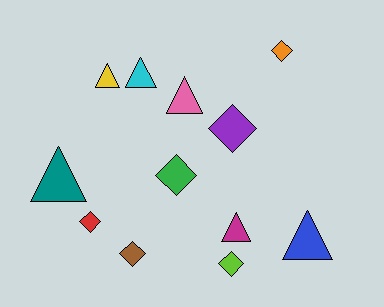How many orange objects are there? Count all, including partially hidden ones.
There is 1 orange object.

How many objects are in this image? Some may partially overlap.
There are 12 objects.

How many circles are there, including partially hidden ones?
There are no circles.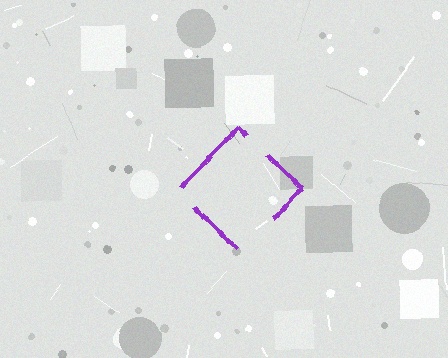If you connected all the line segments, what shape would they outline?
They would outline a diamond.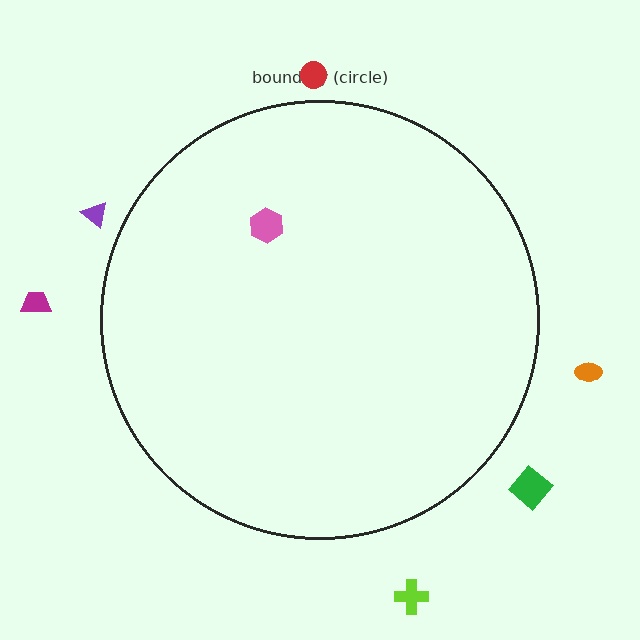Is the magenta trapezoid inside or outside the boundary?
Outside.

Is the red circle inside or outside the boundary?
Outside.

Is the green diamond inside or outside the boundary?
Outside.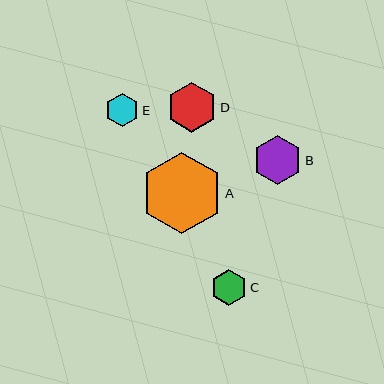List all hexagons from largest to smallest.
From largest to smallest: A, D, B, C, E.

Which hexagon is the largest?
Hexagon A is the largest with a size of approximately 81 pixels.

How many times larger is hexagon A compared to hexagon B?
Hexagon A is approximately 1.7 times the size of hexagon B.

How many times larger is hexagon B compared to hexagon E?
Hexagon B is approximately 1.5 times the size of hexagon E.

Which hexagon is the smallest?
Hexagon E is the smallest with a size of approximately 34 pixels.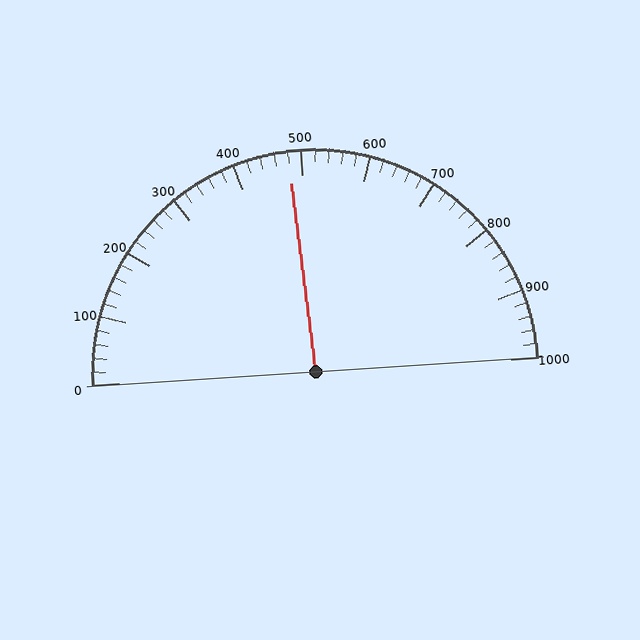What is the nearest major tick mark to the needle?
The nearest major tick mark is 500.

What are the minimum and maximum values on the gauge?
The gauge ranges from 0 to 1000.